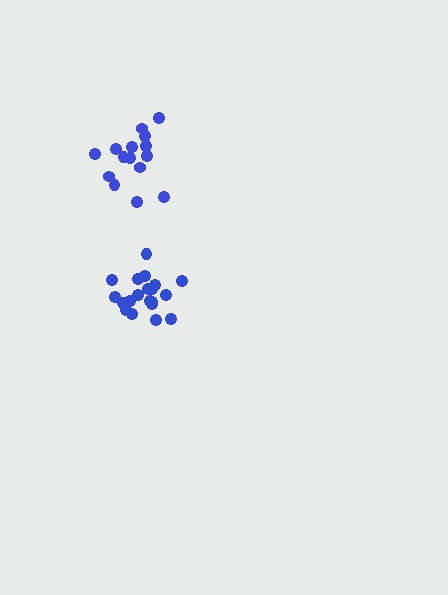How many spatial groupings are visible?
There are 2 spatial groupings.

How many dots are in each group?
Group 1: 20 dots, Group 2: 15 dots (35 total).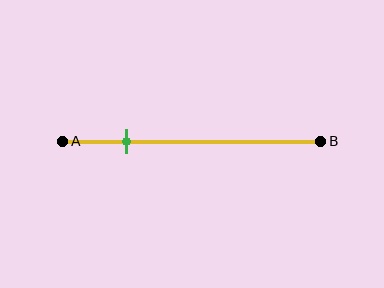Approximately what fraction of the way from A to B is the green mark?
The green mark is approximately 25% of the way from A to B.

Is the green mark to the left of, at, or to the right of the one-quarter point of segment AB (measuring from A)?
The green mark is approximately at the one-quarter point of segment AB.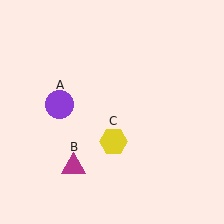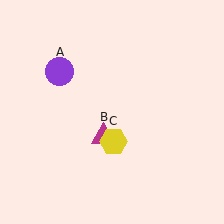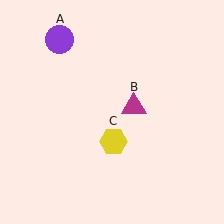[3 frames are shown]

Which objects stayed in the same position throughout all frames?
Yellow hexagon (object C) remained stationary.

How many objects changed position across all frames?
2 objects changed position: purple circle (object A), magenta triangle (object B).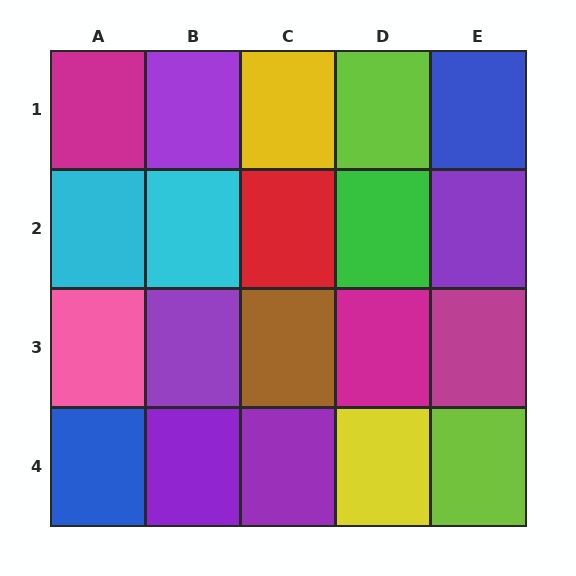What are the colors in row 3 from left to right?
Pink, purple, brown, magenta, magenta.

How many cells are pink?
1 cell is pink.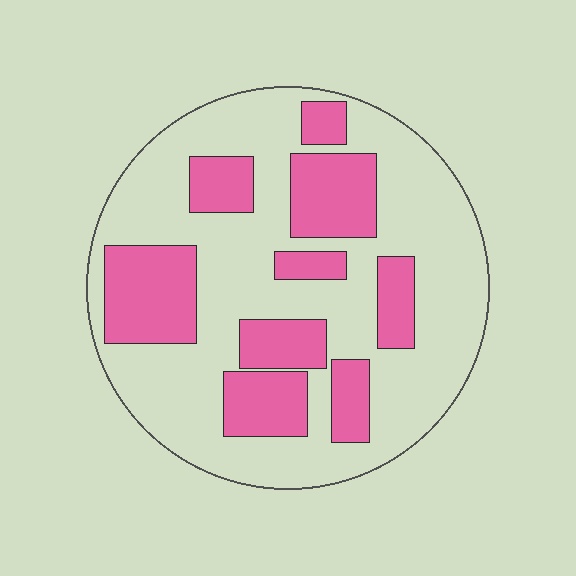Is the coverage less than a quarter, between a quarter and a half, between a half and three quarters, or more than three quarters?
Between a quarter and a half.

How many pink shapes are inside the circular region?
9.